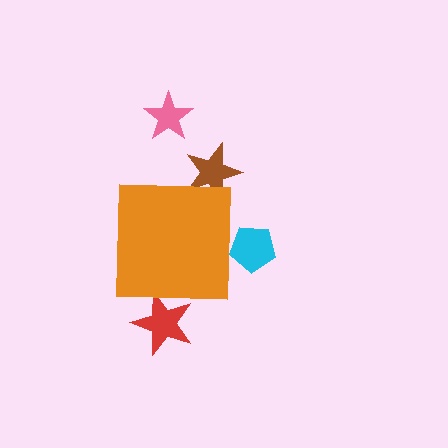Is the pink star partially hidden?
No, the pink star is fully visible.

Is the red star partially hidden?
Yes, the red star is partially hidden behind the orange square.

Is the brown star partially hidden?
Yes, the brown star is partially hidden behind the orange square.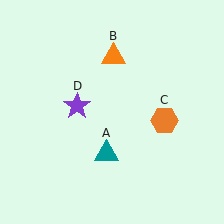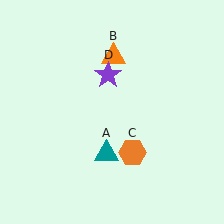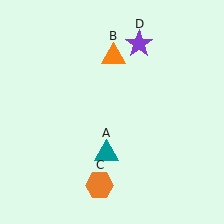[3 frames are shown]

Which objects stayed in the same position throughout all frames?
Teal triangle (object A) and orange triangle (object B) remained stationary.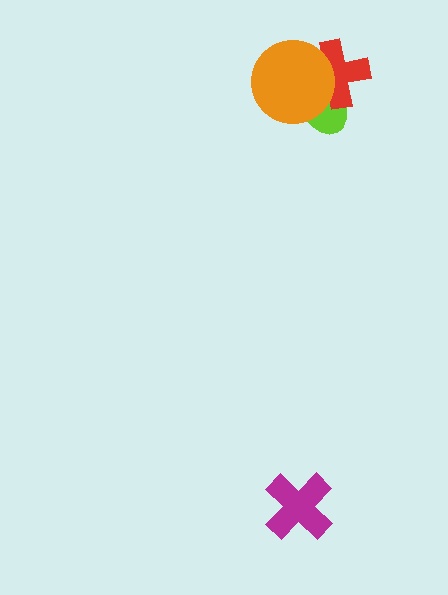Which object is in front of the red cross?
The orange circle is in front of the red cross.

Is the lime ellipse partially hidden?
Yes, it is partially covered by another shape.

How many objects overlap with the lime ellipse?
2 objects overlap with the lime ellipse.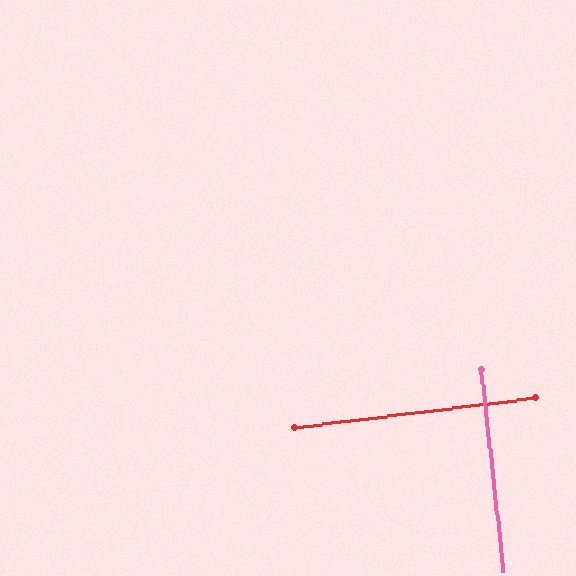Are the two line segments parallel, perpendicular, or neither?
Perpendicular — they meet at approximately 89°.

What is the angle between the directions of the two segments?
Approximately 89 degrees.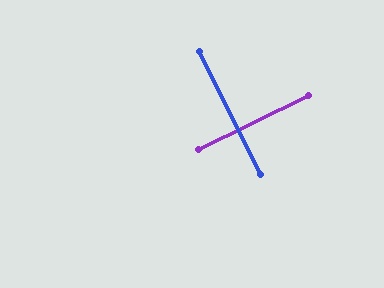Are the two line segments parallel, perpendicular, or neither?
Perpendicular — they meet at approximately 89°.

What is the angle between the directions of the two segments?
Approximately 89 degrees.